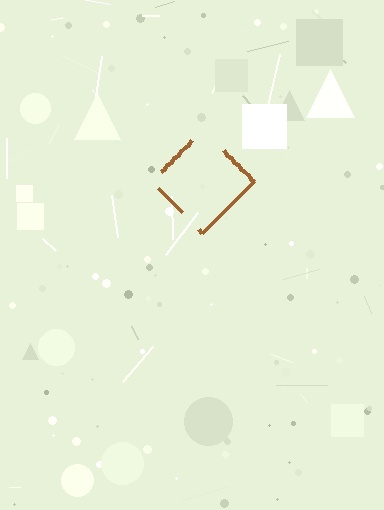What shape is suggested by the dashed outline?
The dashed outline suggests a diamond.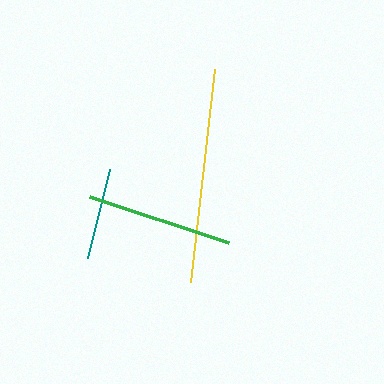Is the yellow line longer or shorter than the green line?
The yellow line is longer than the green line.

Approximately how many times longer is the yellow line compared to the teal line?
The yellow line is approximately 2.3 times the length of the teal line.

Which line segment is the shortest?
The teal line is the shortest at approximately 92 pixels.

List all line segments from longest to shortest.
From longest to shortest: yellow, green, teal.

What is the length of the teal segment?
The teal segment is approximately 92 pixels long.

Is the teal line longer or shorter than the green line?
The green line is longer than the teal line.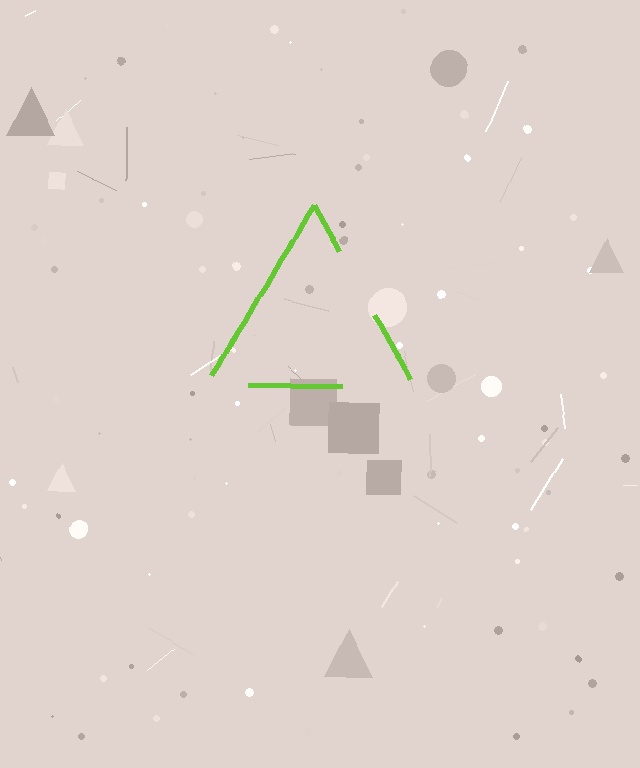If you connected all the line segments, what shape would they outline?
They would outline a triangle.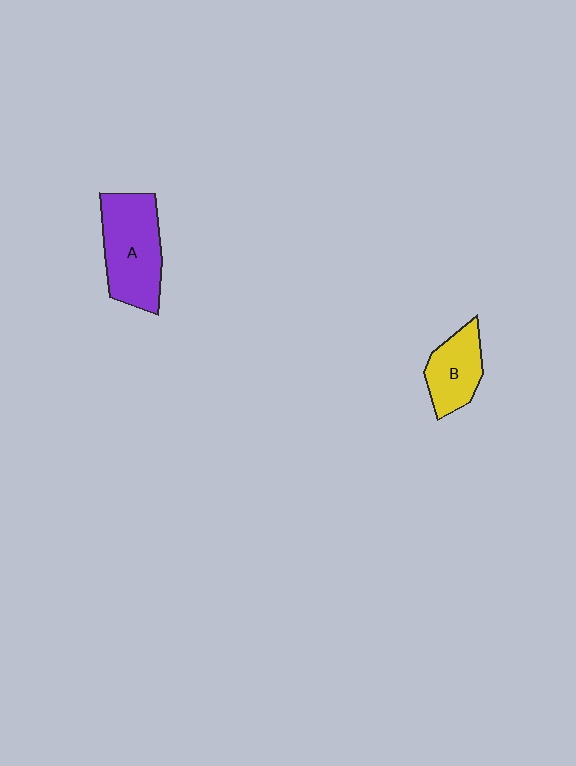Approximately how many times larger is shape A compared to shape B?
Approximately 1.6 times.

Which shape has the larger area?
Shape A (purple).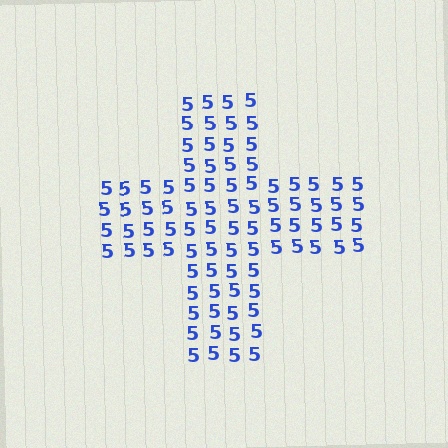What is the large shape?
The large shape is a cross.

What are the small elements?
The small elements are digit 5's.